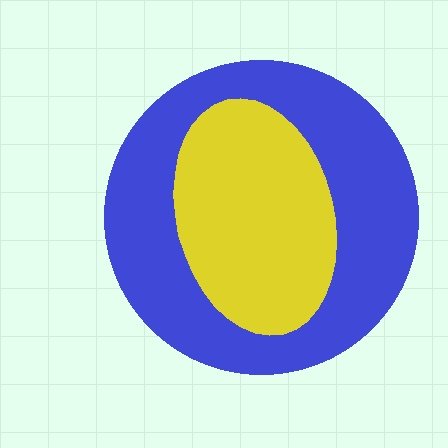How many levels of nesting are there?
2.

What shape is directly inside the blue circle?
The yellow ellipse.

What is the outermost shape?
The blue circle.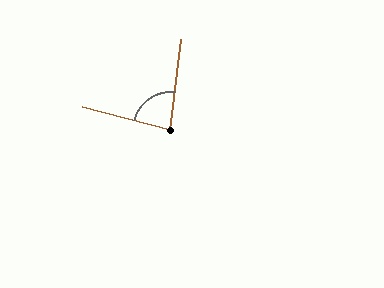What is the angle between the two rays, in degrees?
Approximately 82 degrees.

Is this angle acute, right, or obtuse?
It is acute.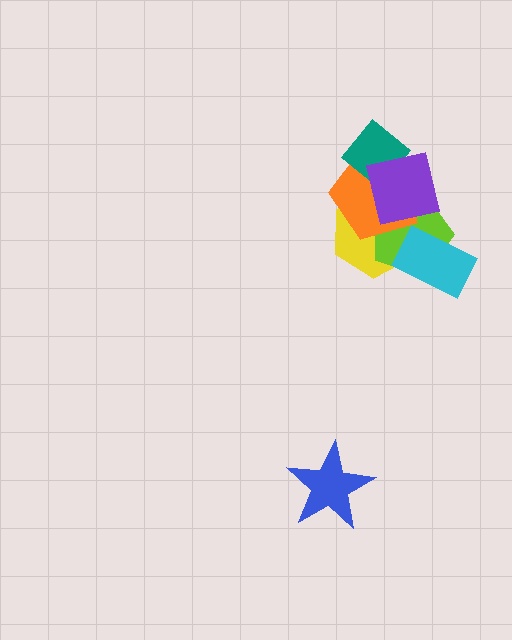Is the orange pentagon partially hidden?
Yes, it is partially covered by another shape.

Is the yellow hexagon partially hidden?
Yes, it is partially covered by another shape.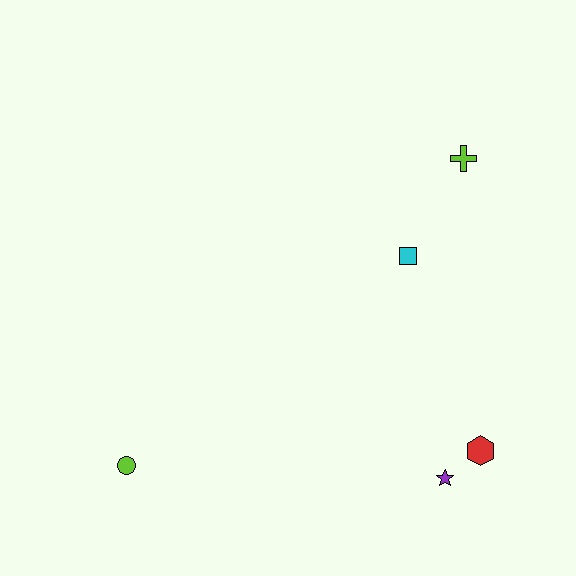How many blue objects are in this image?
There are no blue objects.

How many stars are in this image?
There is 1 star.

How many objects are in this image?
There are 5 objects.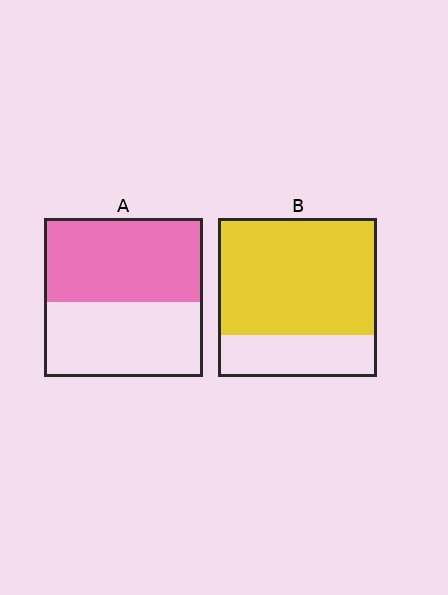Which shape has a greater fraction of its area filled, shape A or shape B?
Shape B.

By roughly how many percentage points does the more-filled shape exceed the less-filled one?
By roughly 20 percentage points (B over A).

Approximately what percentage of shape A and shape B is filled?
A is approximately 55% and B is approximately 75%.